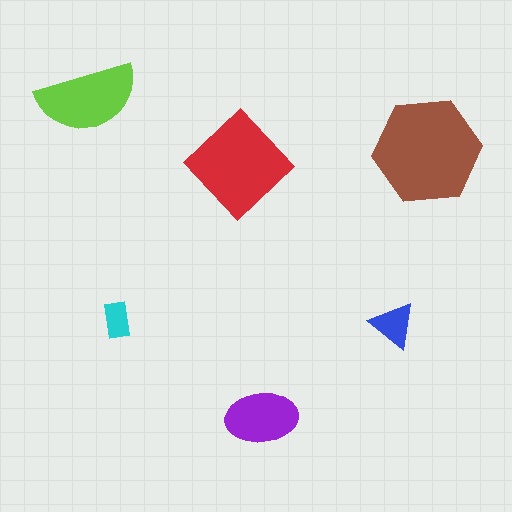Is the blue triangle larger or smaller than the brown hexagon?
Smaller.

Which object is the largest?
The brown hexagon.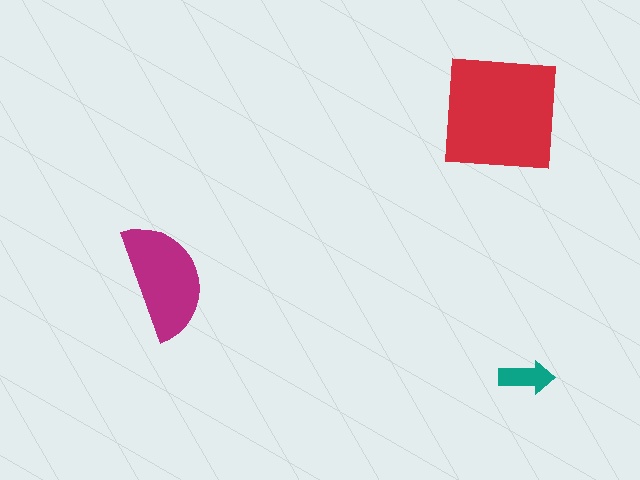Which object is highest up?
The red square is topmost.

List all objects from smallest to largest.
The teal arrow, the magenta semicircle, the red square.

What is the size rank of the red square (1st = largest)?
1st.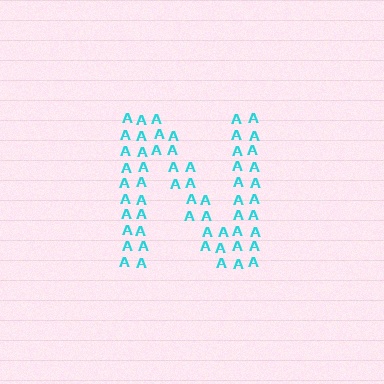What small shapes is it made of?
It is made of small letter A's.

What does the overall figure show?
The overall figure shows the letter N.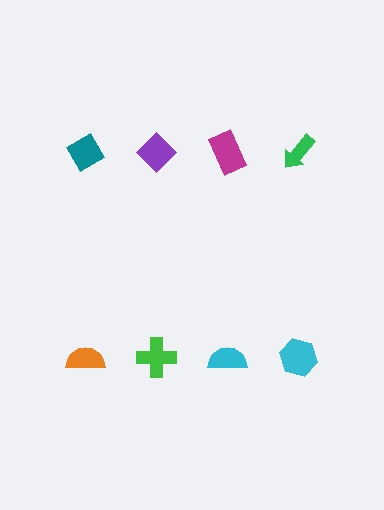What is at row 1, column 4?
A green arrow.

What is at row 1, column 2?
A purple diamond.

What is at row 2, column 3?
A cyan semicircle.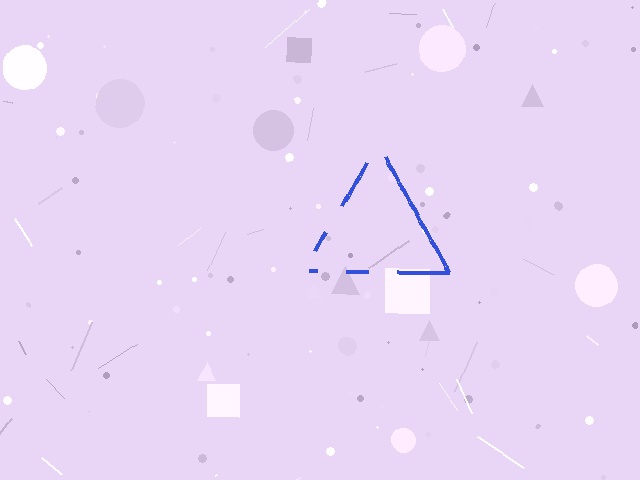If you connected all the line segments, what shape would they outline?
They would outline a triangle.